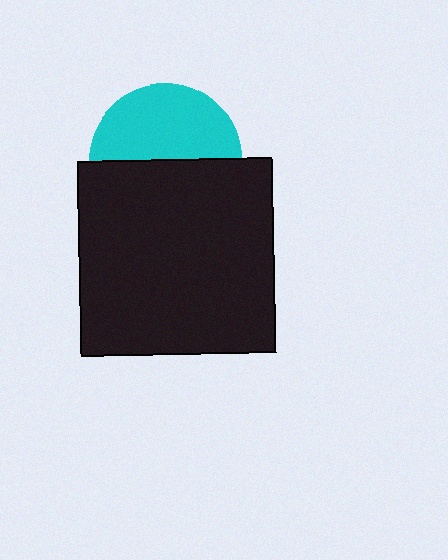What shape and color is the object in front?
The object in front is a black square.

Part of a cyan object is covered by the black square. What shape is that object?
It is a circle.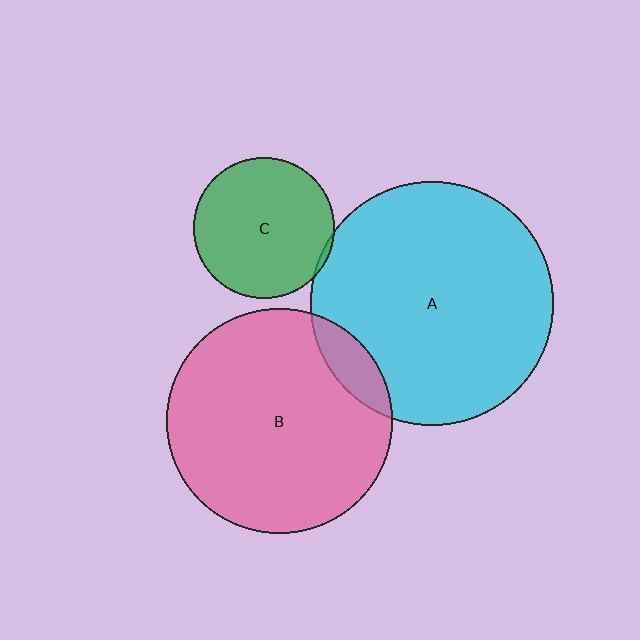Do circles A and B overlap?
Yes.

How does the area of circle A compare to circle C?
Approximately 3.0 times.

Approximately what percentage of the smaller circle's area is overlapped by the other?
Approximately 10%.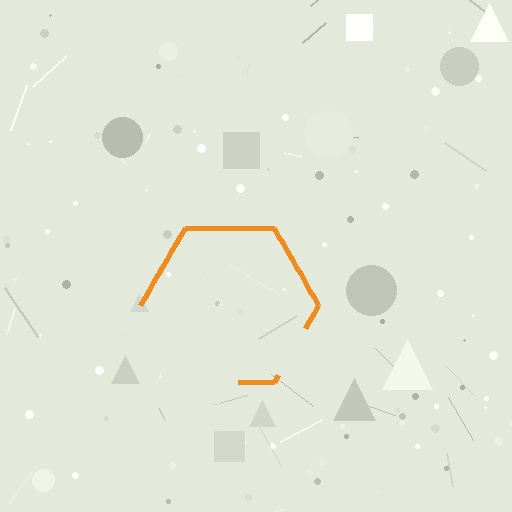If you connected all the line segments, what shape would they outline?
They would outline a hexagon.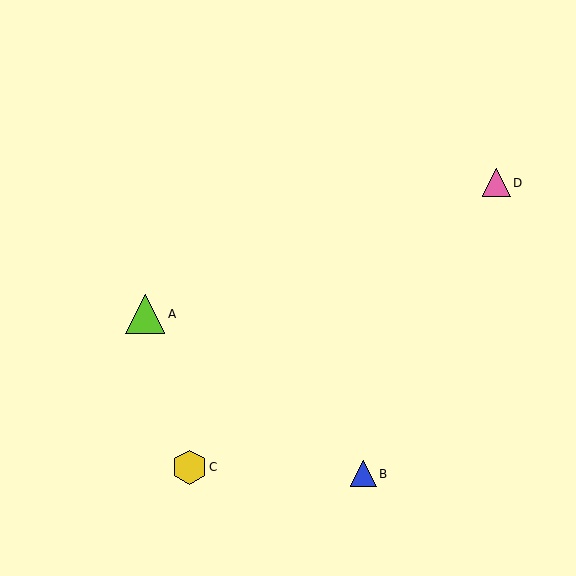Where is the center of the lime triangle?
The center of the lime triangle is at (145, 314).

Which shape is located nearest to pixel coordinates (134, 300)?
The lime triangle (labeled A) at (145, 314) is nearest to that location.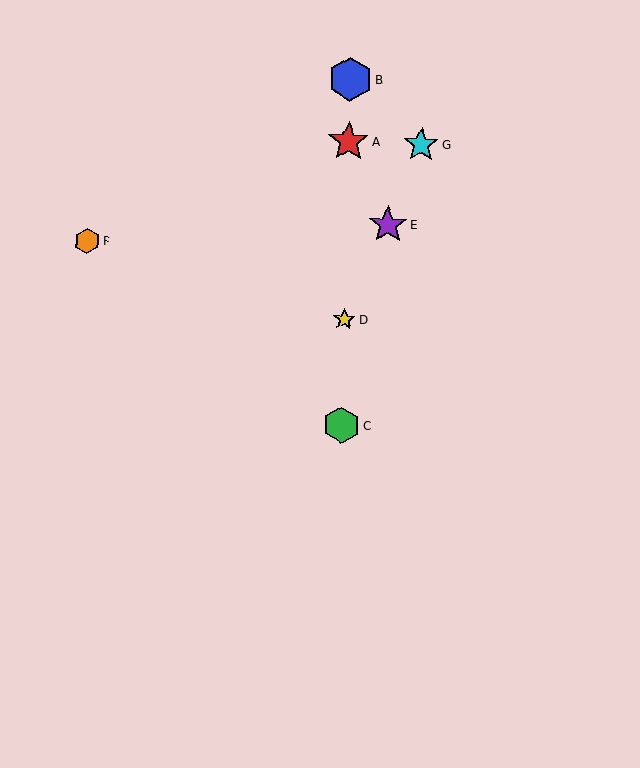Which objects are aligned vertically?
Objects A, B, C, D are aligned vertically.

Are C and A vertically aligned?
Yes, both are at x≈341.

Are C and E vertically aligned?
No, C is at x≈341 and E is at x≈388.